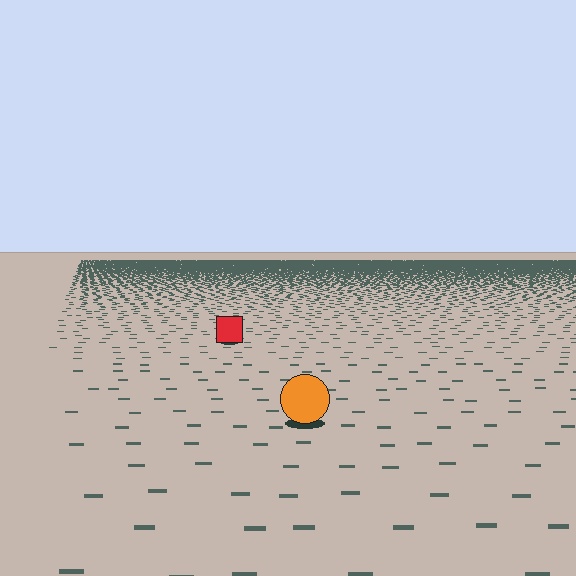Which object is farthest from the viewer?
The red square is farthest from the viewer. It appears smaller and the ground texture around it is denser.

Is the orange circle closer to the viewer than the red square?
Yes. The orange circle is closer — you can tell from the texture gradient: the ground texture is coarser near it.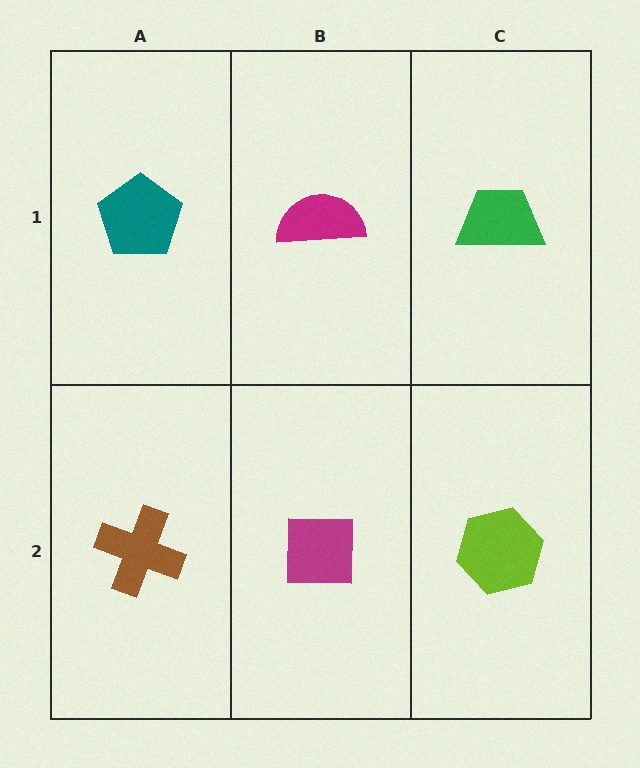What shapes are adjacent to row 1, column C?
A lime hexagon (row 2, column C), a magenta semicircle (row 1, column B).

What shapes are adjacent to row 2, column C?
A green trapezoid (row 1, column C), a magenta square (row 2, column B).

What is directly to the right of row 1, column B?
A green trapezoid.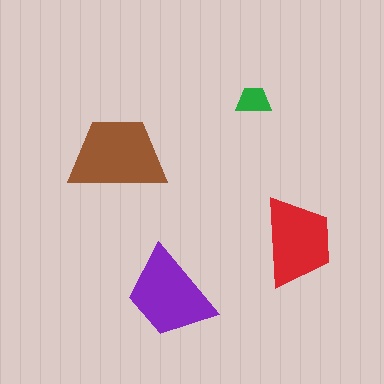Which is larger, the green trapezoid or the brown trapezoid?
The brown one.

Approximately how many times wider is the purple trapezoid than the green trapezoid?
About 2.5 times wider.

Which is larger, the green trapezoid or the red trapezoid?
The red one.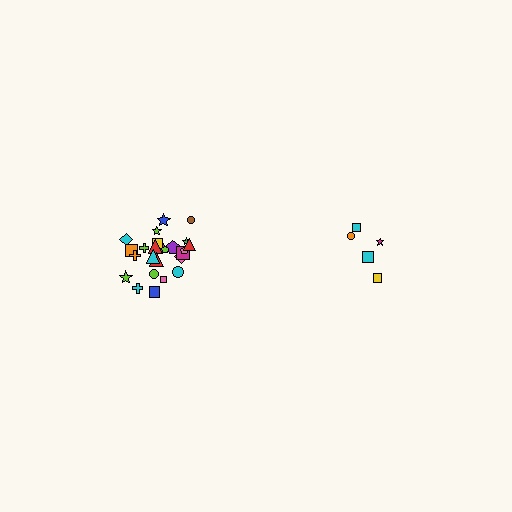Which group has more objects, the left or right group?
The left group.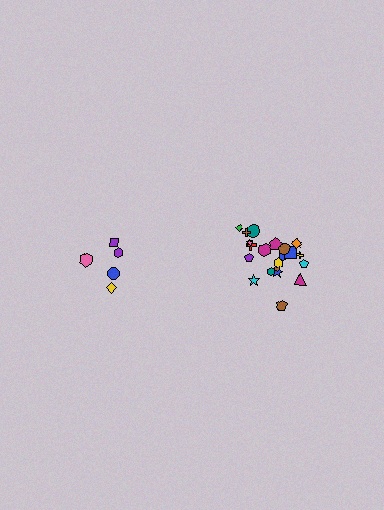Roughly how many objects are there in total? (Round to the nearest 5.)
Roughly 25 objects in total.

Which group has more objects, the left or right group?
The right group.